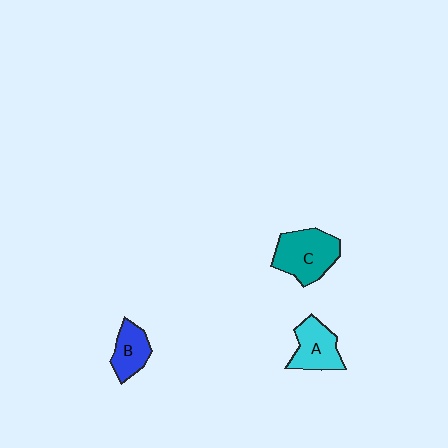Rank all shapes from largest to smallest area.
From largest to smallest: C (teal), A (cyan), B (blue).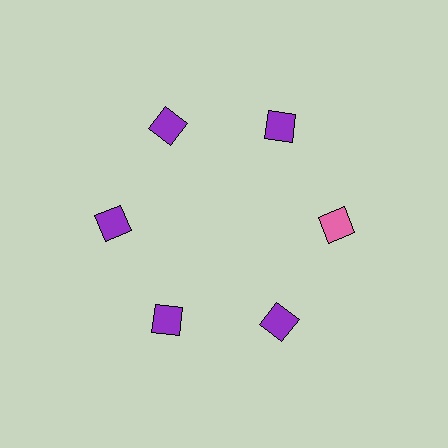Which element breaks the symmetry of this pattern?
The pink square at roughly the 3 o'clock position breaks the symmetry. All other shapes are purple squares.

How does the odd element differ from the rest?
It has a different color: pink instead of purple.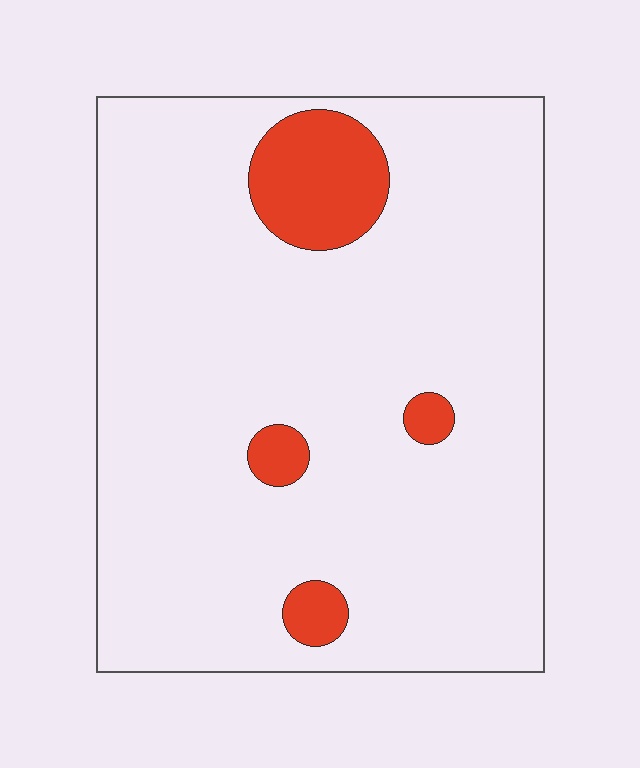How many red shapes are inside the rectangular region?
4.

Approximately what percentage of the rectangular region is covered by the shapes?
Approximately 10%.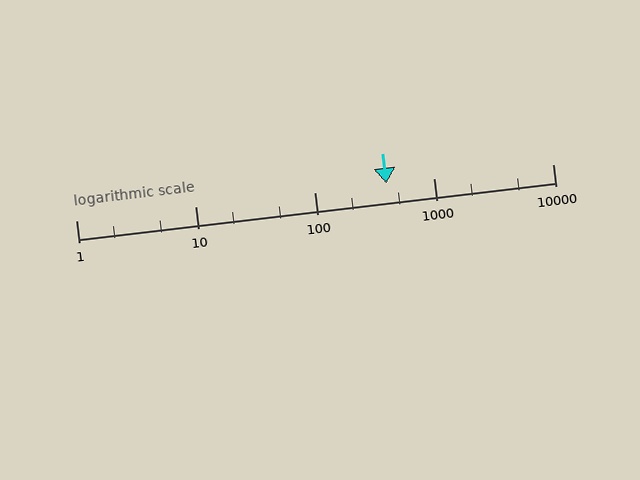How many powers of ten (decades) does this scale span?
The scale spans 4 decades, from 1 to 10000.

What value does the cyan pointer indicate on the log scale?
The pointer indicates approximately 400.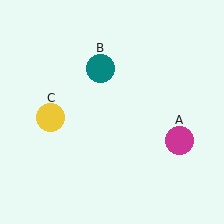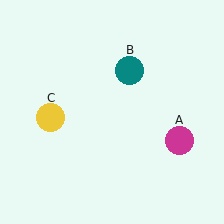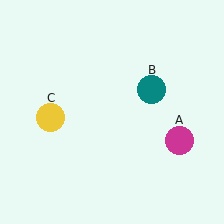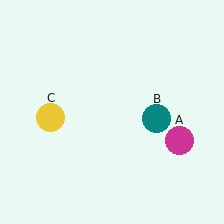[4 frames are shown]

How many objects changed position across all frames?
1 object changed position: teal circle (object B).